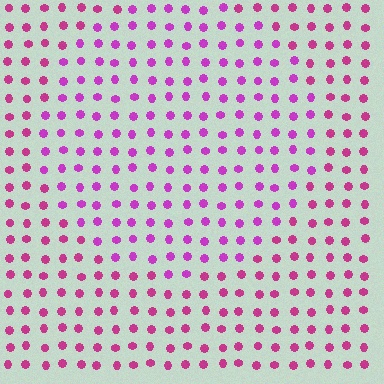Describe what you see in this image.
The image is filled with small magenta elements in a uniform arrangement. A circle-shaped region is visible where the elements are tinted to a slightly different hue, forming a subtle color boundary.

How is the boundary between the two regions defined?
The boundary is defined purely by a slight shift in hue (about 24 degrees). Spacing, size, and orientation are identical on both sides.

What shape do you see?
I see a circle.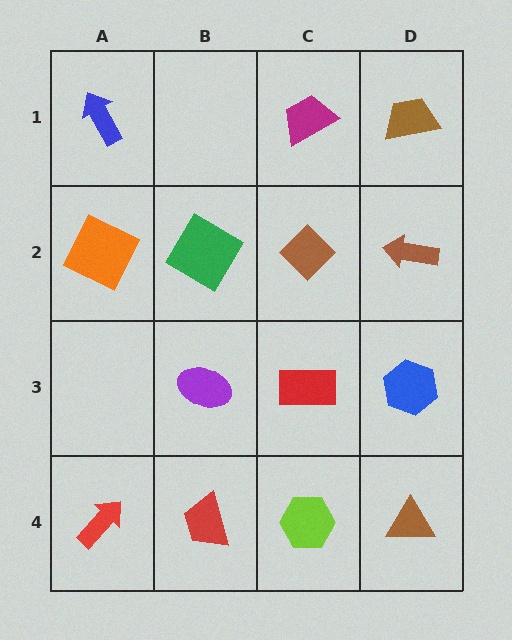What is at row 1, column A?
A blue arrow.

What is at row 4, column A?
A red arrow.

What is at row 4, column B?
A red trapezoid.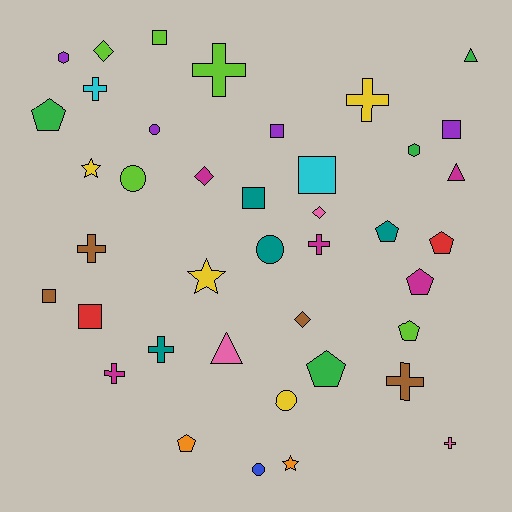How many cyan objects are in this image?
There are 2 cyan objects.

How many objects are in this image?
There are 40 objects.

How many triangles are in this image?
There are 3 triangles.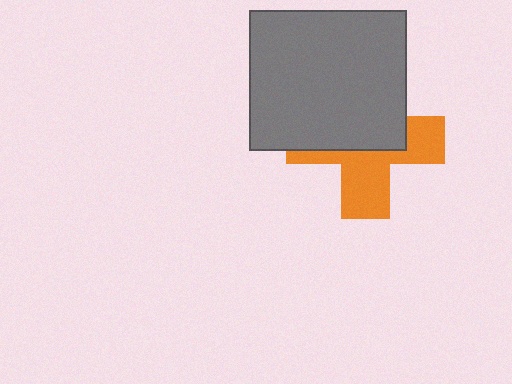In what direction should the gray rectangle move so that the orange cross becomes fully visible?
The gray rectangle should move up. That is the shortest direction to clear the overlap and leave the orange cross fully visible.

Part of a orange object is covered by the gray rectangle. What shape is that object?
It is a cross.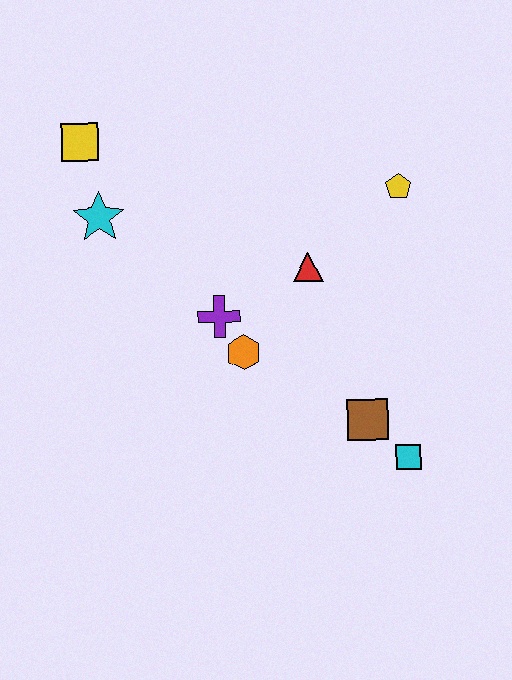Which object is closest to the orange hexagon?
The purple cross is closest to the orange hexagon.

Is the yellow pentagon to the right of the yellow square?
Yes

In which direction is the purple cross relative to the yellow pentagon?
The purple cross is to the left of the yellow pentagon.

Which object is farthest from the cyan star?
The cyan square is farthest from the cyan star.